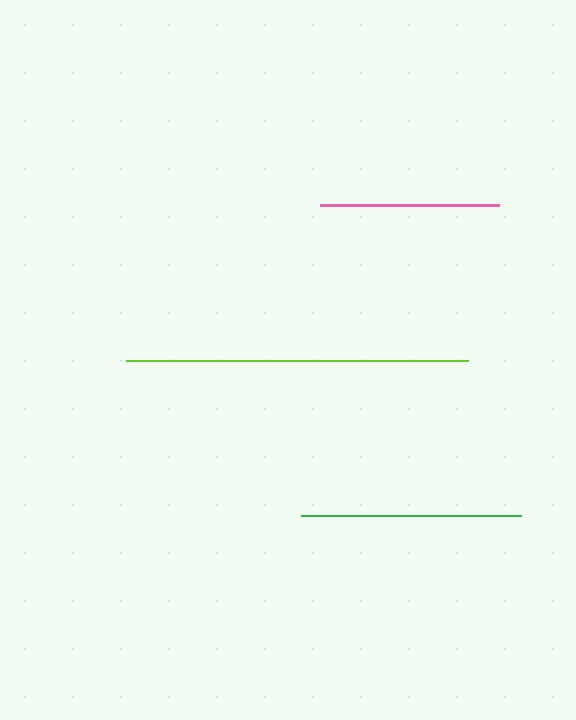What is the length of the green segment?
The green segment is approximately 220 pixels long.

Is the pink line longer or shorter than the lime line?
The lime line is longer than the pink line.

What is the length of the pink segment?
The pink segment is approximately 180 pixels long.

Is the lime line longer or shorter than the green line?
The lime line is longer than the green line.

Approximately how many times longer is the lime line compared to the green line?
The lime line is approximately 1.6 times the length of the green line.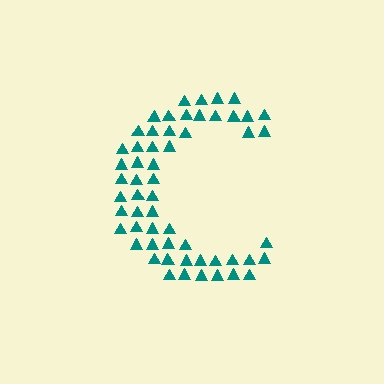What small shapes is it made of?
It is made of small triangles.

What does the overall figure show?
The overall figure shows the letter C.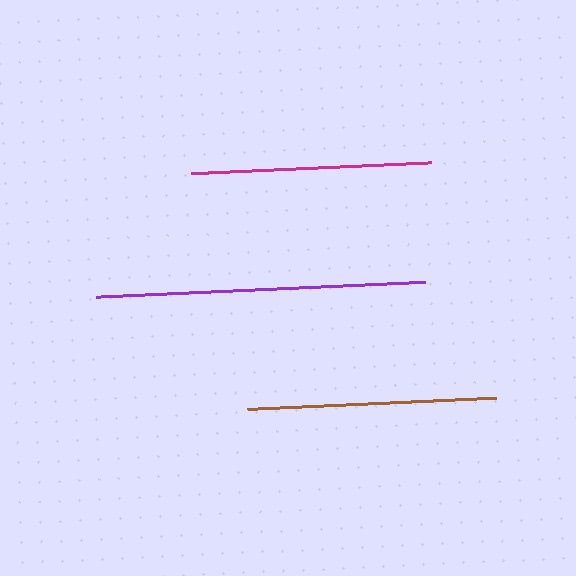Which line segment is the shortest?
The magenta line is the shortest at approximately 241 pixels.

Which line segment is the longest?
The purple line is the longest at approximately 329 pixels.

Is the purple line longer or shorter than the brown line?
The purple line is longer than the brown line.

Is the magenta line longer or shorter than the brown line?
The brown line is longer than the magenta line.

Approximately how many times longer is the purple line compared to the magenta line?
The purple line is approximately 1.4 times the length of the magenta line.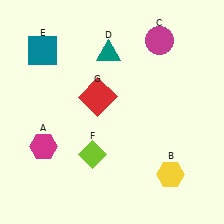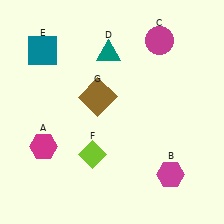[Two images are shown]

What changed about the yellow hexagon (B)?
In Image 1, B is yellow. In Image 2, it changed to magenta.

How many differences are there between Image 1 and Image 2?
There are 2 differences between the two images.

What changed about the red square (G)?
In Image 1, G is red. In Image 2, it changed to brown.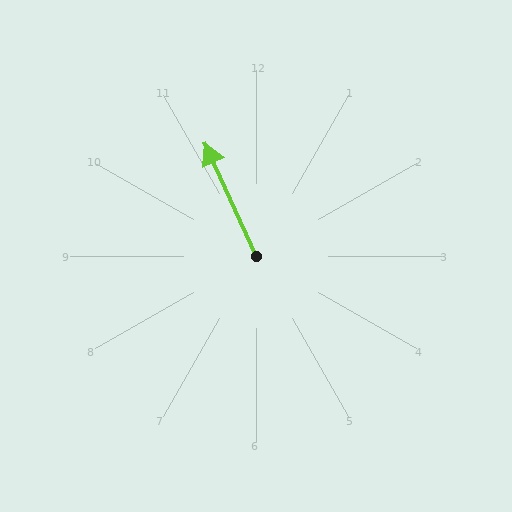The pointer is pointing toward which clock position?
Roughly 11 o'clock.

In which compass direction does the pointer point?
Northwest.